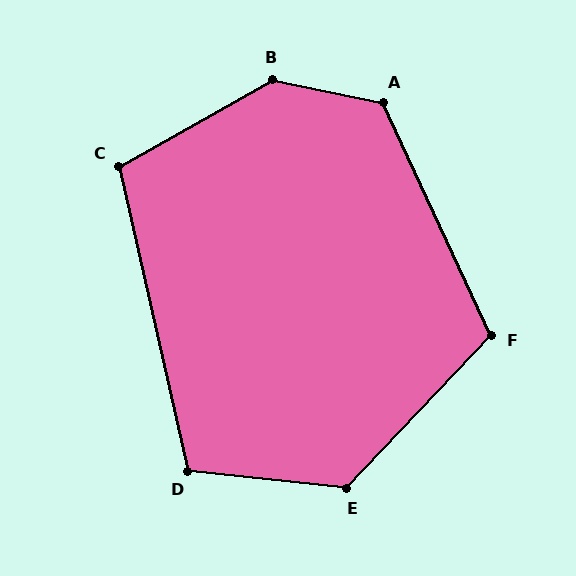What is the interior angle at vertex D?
Approximately 109 degrees (obtuse).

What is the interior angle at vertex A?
Approximately 126 degrees (obtuse).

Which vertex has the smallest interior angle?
C, at approximately 106 degrees.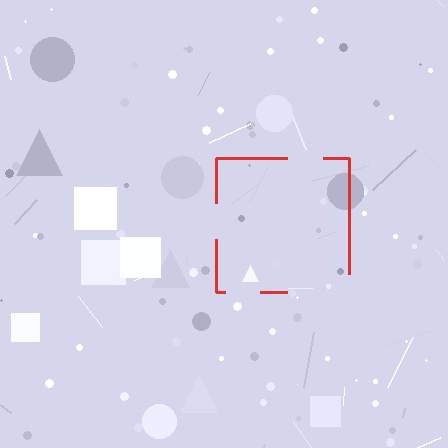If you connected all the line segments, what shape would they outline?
They would outline a square.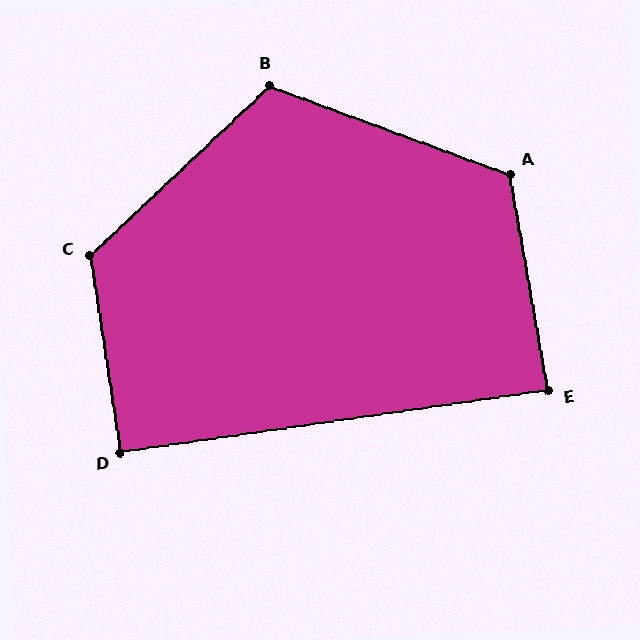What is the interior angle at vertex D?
Approximately 91 degrees (approximately right).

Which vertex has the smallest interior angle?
E, at approximately 88 degrees.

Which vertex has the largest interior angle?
C, at approximately 124 degrees.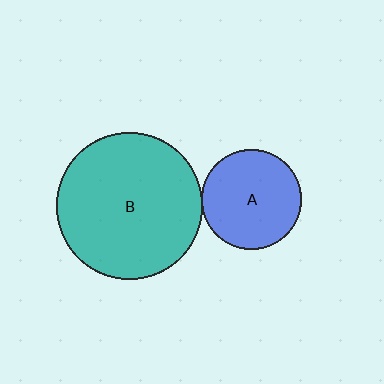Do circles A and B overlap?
Yes.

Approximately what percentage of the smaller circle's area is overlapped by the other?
Approximately 5%.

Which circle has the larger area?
Circle B (teal).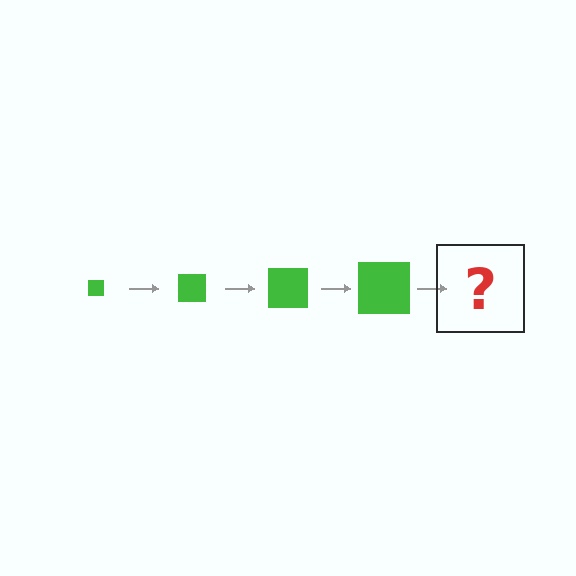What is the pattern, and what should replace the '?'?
The pattern is that the square gets progressively larger each step. The '?' should be a green square, larger than the previous one.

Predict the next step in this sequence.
The next step is a green square, larger than the previous one.